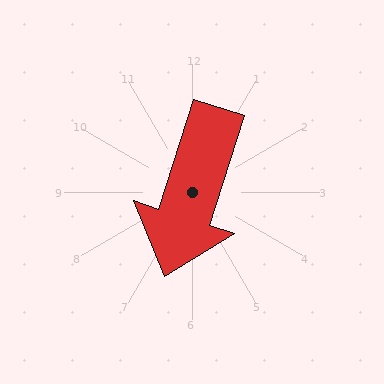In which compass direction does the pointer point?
South.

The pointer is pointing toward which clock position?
Roughly 7 o'clock.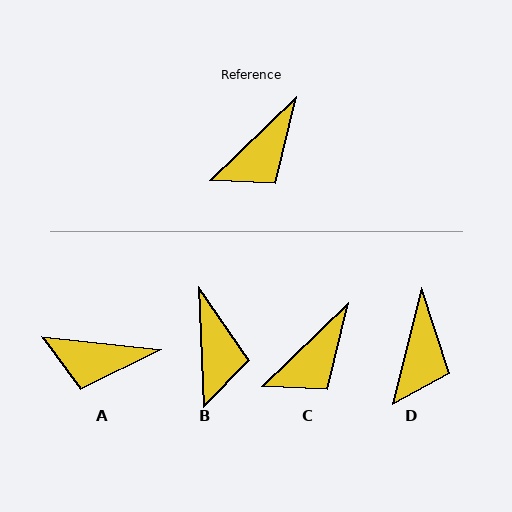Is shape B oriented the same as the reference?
No, it is off by about 48 degrees.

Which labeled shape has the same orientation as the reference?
C.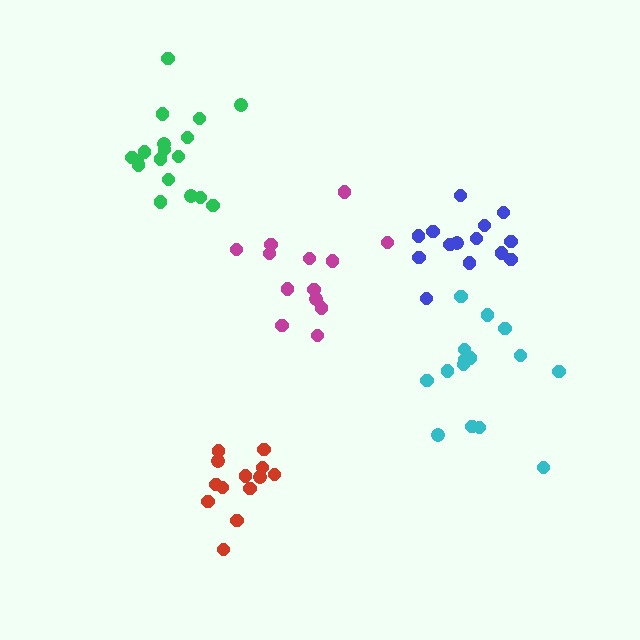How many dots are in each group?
Group 1: 13 dots, Group 2: 18 dots, Group 3: 14 dots, Group 4: 13 dots, Group 5: 15 dots (73 total).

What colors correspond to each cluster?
The clusters are colored: red, green, blue, magenta, cyan.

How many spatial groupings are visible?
There are 5 spatial groupings.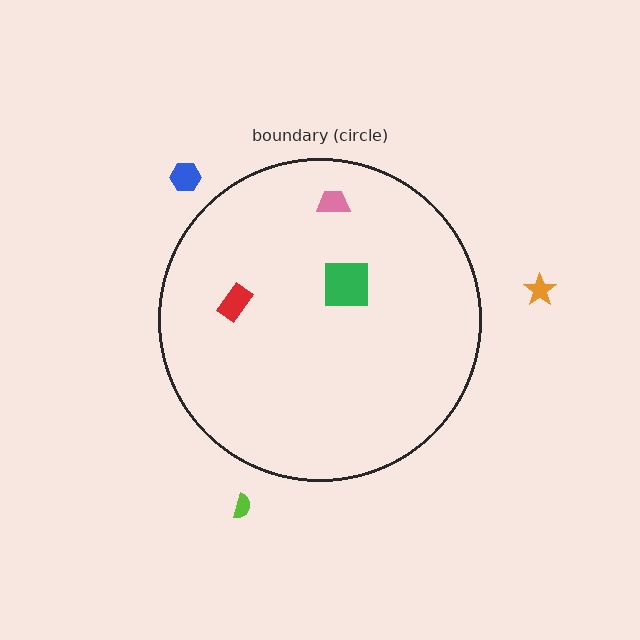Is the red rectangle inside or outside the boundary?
Inside.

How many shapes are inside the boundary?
3 inside, 3 outside.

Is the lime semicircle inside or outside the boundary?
Outside.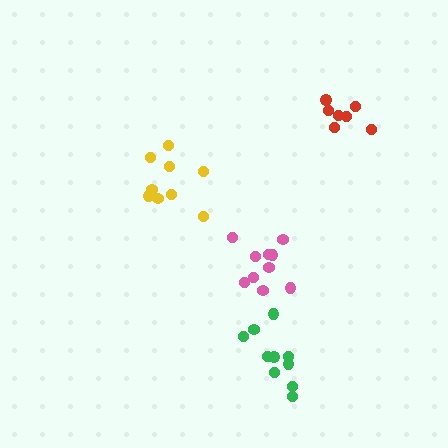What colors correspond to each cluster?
The clusters are colored: pink, yellow, red, green.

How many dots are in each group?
Group 1: 10 dots, Group 2: 9 dots, Group 3: 7 dots, Group 4: 10 dots (36 total).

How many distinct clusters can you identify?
There are 4 distinct clusters.